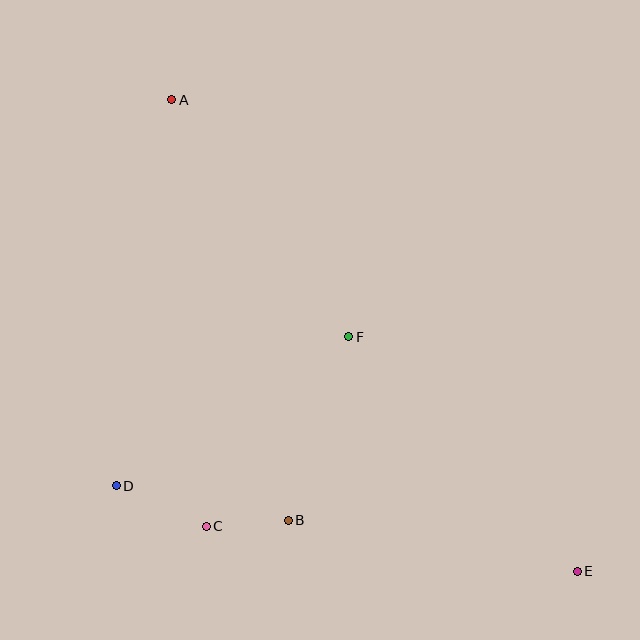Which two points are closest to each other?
Points B and C are closest to each other.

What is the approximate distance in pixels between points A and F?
The distance between A and F is approximately 296 pixels.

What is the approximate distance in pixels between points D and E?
The distance between D and E is approximately 469 pixels.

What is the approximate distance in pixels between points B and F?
The distance between B and F is approximately 193 pixels.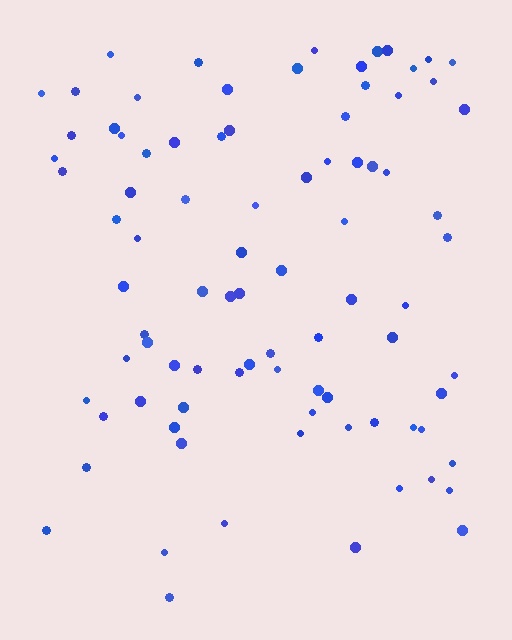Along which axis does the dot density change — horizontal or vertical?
Vertical.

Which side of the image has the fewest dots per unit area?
The bottom.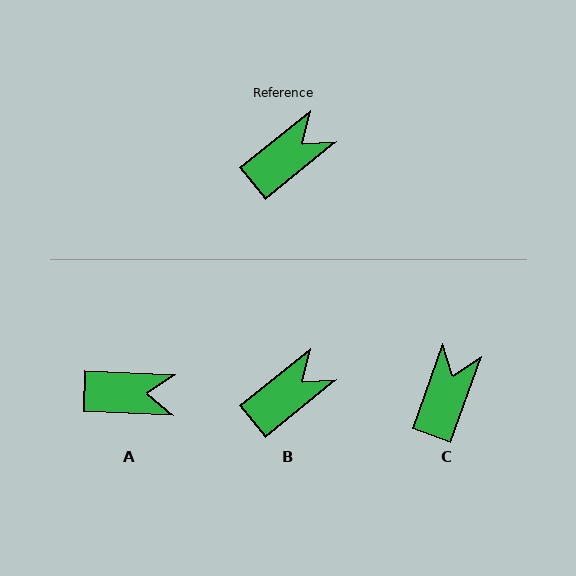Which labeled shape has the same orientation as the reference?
B.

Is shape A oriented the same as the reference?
No, it is off by about 42 degrees.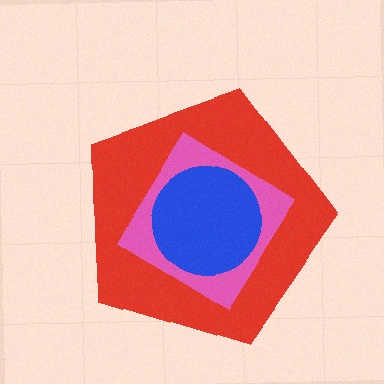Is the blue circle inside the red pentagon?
Yes.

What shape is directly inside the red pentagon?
The pink diamond.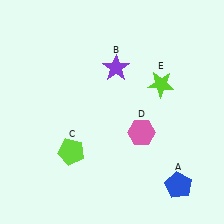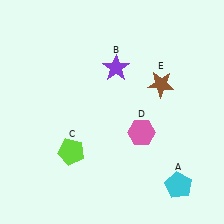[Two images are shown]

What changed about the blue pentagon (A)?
In Image 1, A is blue. In Image 2, it changed to cyan.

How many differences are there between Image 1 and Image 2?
There are 2 differences between the two images.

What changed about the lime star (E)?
In Image 1, E is lime. In Image 2, it changed to brown.